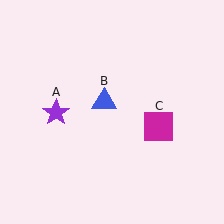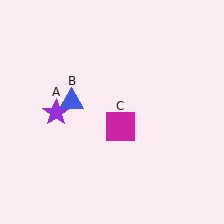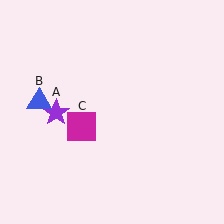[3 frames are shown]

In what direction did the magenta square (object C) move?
The magenta square (object C) moved left.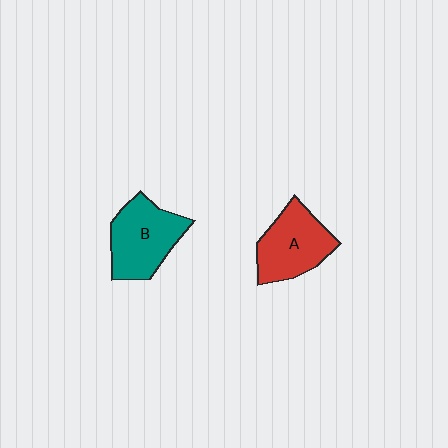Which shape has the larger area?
Shape B (teal).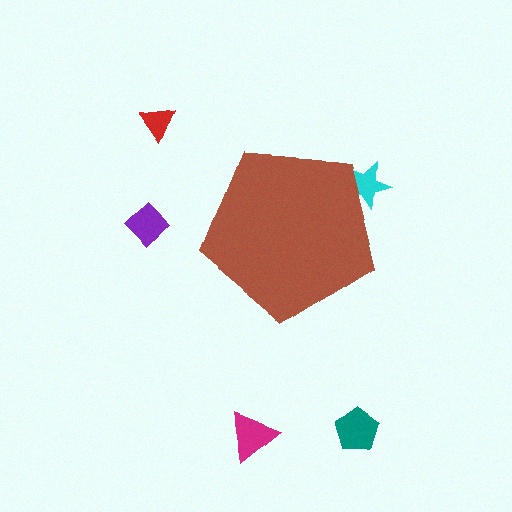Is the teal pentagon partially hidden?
No, the teal pentagon is fully visible.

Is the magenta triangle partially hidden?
No, the magenta triangle is fully visible.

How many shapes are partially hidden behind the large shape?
1 shape is partially hidden.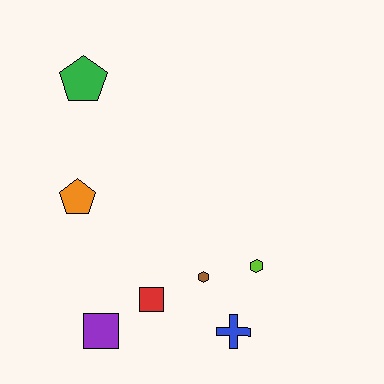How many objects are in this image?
There are 7 objects.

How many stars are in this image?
There are no stars.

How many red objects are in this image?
There is 1 red object.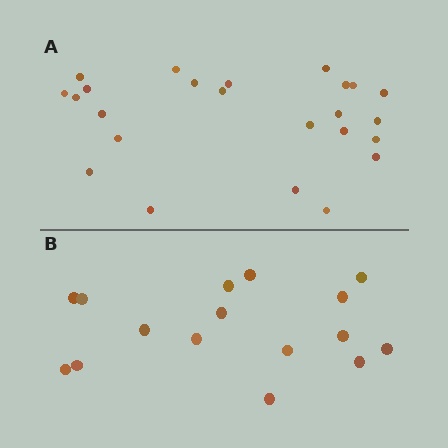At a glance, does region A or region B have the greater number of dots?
Region A (the top region) has more dots.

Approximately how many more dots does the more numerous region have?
Region A has roughly 8 or so more dots than region B.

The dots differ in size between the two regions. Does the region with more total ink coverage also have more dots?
No. Region B has more total ink coverage because its dots are larger, but region A actually contains more individual dots. Total area can be misleading — the number of items is what matters here.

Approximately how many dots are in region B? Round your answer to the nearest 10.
About 20 dots. (The exact count is 16, which rounds to 20.)